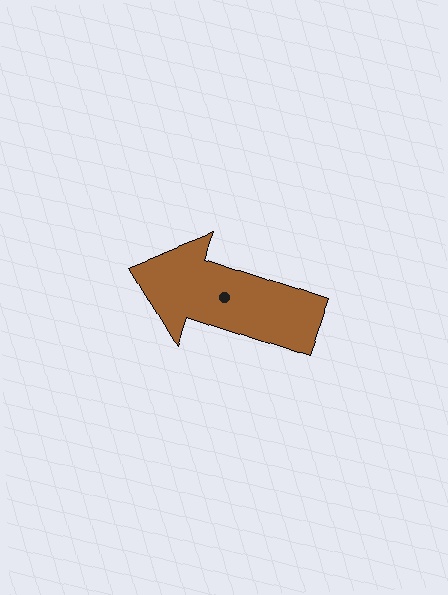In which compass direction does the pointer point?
West.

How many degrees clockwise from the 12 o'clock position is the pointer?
Approximately 289 degrees.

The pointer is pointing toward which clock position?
Roughly 10 o'clock.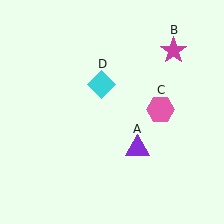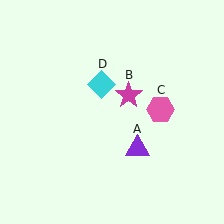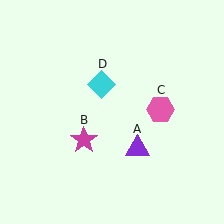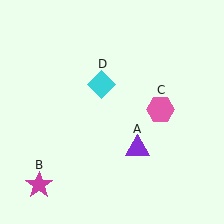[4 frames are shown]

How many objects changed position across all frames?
1 object changed position: magenta star (object B).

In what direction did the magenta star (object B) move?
The magenta star (object B) moved down and to the left.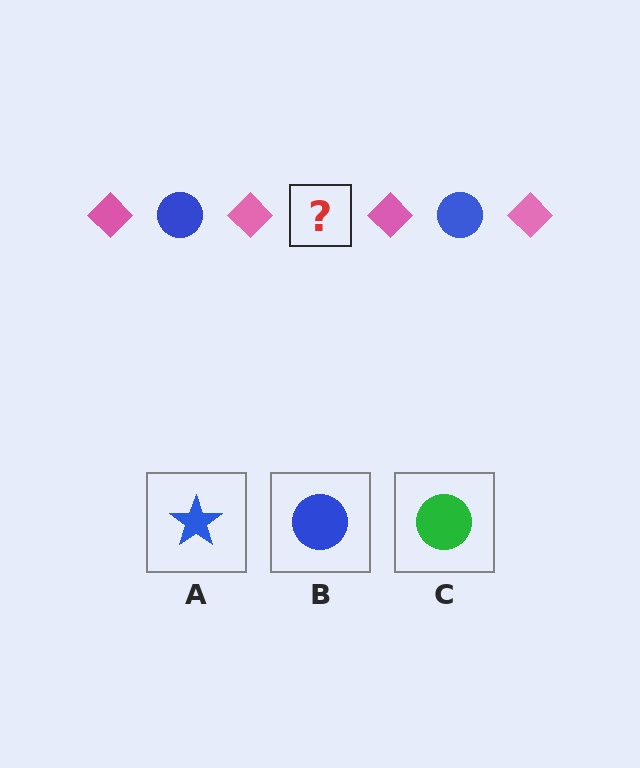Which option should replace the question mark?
Option B.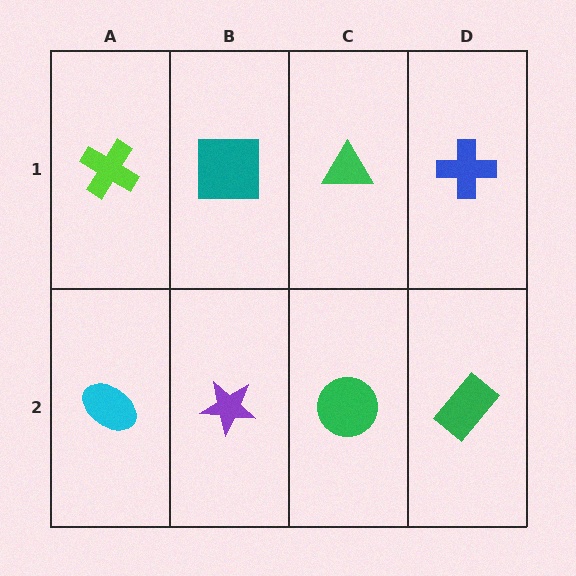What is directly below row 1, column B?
A purple star.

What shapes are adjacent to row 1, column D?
A green rectangle (row 2, column D), a green triangle (row 1, column C).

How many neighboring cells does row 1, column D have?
2.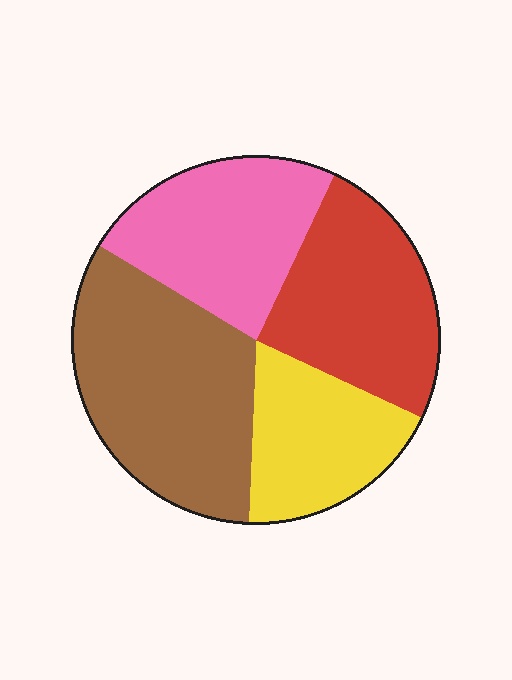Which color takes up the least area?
Yellow, at roughly 20%.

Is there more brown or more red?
Brown.